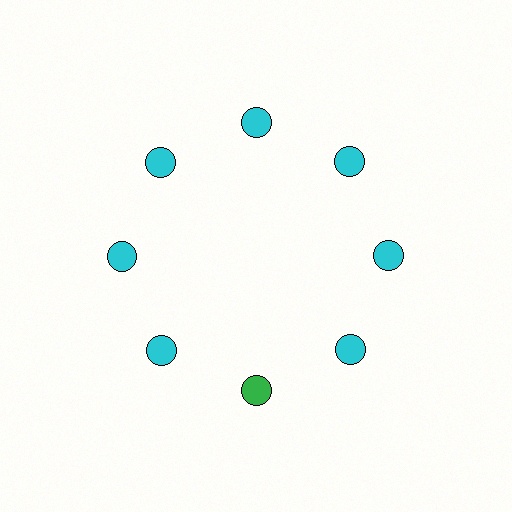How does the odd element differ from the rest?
It has a different color: green instead of cyan.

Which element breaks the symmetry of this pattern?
The green circle at roughly the 6 o'clock position breaks the symmetry. All other shapes are cyan circles.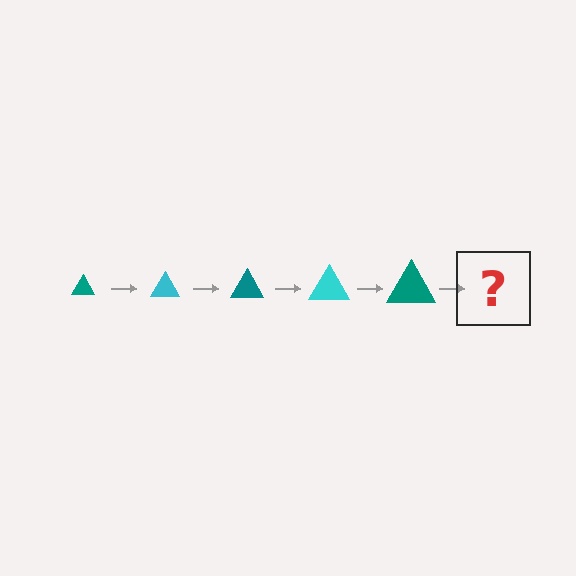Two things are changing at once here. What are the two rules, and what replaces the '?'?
The two rules are that the triangle grows larger each step and the color cycles through teal and cyan. The '?' should be a cyan triangle, larger than the previous one.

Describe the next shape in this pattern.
It should be a cyan triangle, larger than the previous one.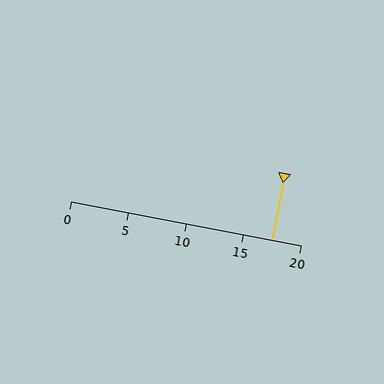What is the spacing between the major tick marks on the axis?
The major ticks are spaced 5 apart.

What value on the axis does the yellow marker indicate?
The marker indicates approximately 17.5.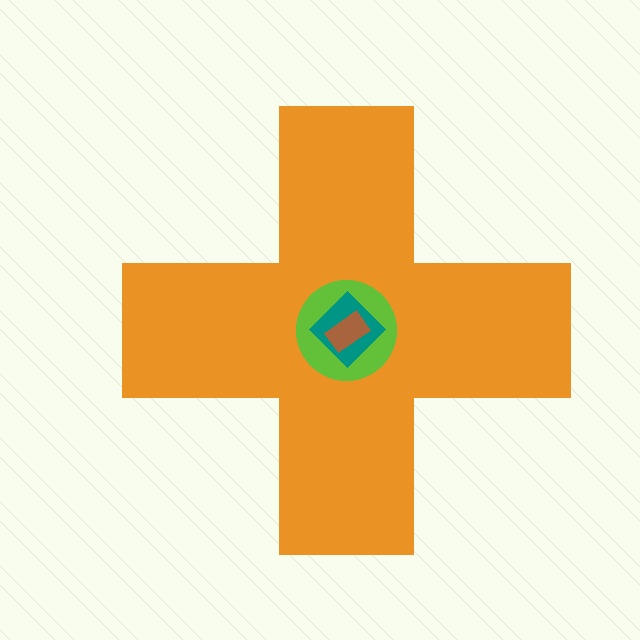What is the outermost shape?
The orange cross.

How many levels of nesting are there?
4.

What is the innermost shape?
The brown rectangle.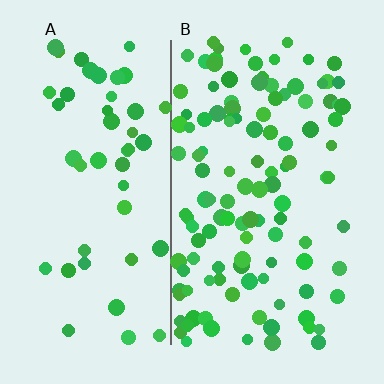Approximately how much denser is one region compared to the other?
Approximately 2.4× — region B over region A.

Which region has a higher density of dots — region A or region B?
B (the right).